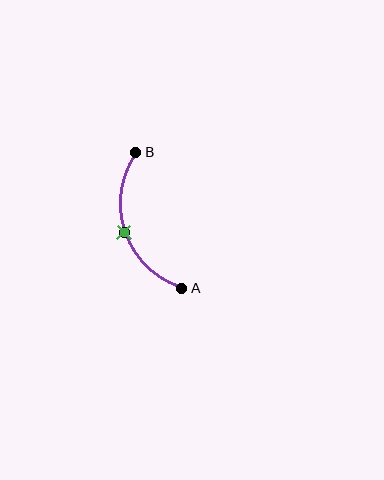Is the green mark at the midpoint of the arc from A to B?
Yes. The green mark lies on the arc at equal arc-length from both A and B — it is the arc midpoint.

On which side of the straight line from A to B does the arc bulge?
The arc bulges to the left of the straight line connecting A and B.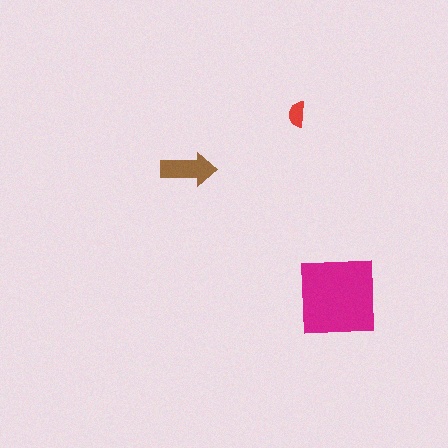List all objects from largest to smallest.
The magenta square, the brown arrow, the red semicircle.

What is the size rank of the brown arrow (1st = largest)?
2nd.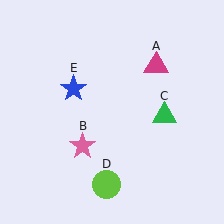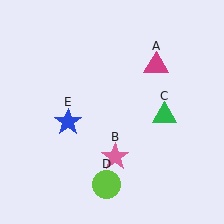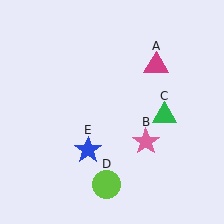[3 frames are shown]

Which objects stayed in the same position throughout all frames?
Magenta triangle (object A) and green triangle (object C) and lime circle (object D) remained stationary.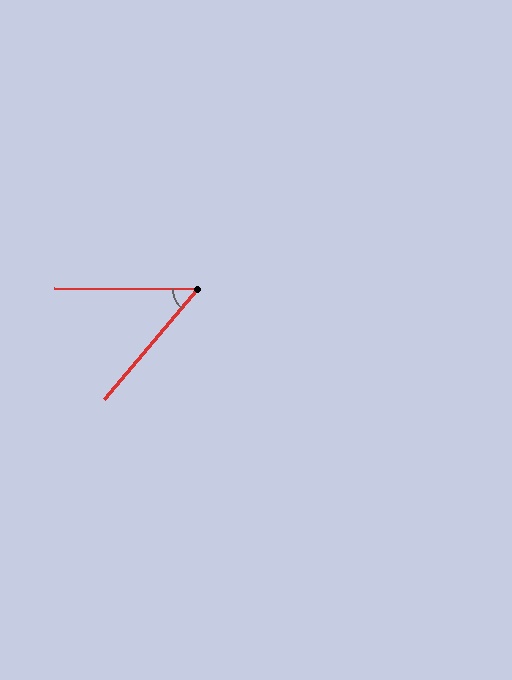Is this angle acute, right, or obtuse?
It is acute.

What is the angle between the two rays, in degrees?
Approximately 50 degrees.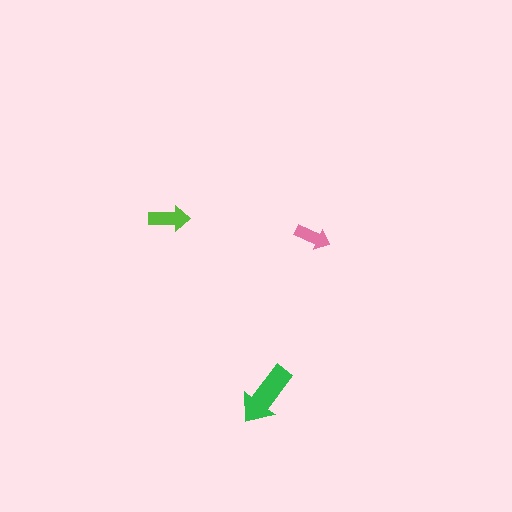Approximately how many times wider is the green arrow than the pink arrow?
About 2 times wider.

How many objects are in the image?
There are 3 objects in the image.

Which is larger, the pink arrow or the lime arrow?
The lime one.